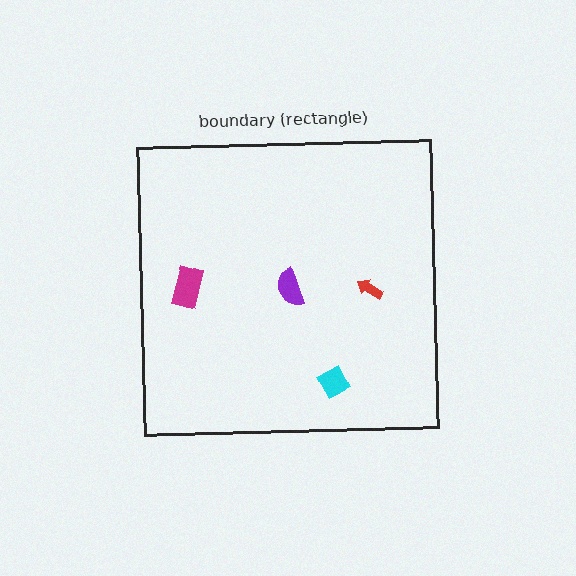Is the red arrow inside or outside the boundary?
Inside.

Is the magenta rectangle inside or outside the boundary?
Inside.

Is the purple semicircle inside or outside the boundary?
Inside.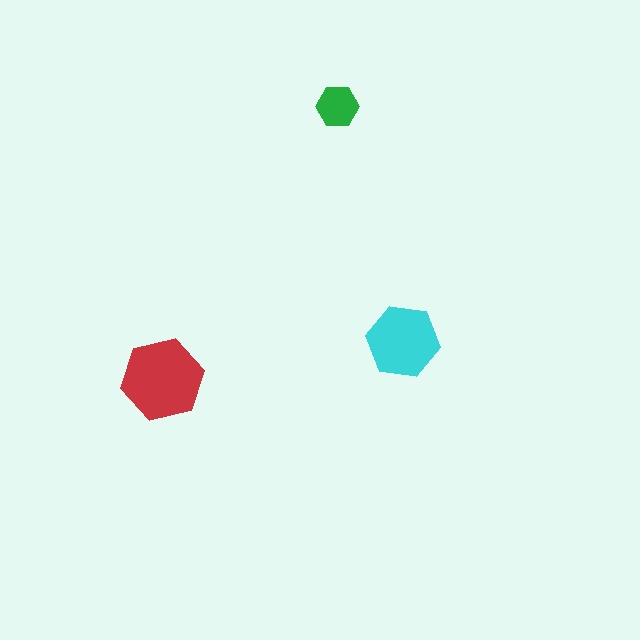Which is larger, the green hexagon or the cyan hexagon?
The cyan one.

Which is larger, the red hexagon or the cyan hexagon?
The red one.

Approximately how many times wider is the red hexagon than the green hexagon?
About 2 times wider.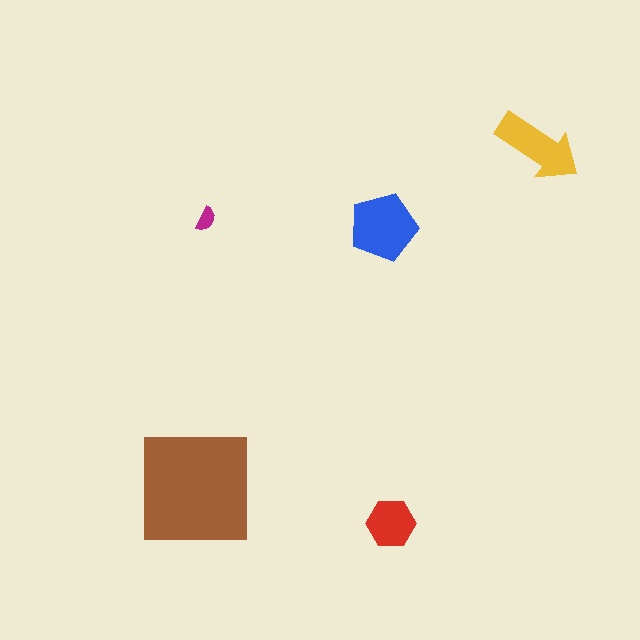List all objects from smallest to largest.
The magenta semicircle, the red hexagon, the yellow arrow, the blue pentagon, the brown square.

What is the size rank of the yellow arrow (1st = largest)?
3rd.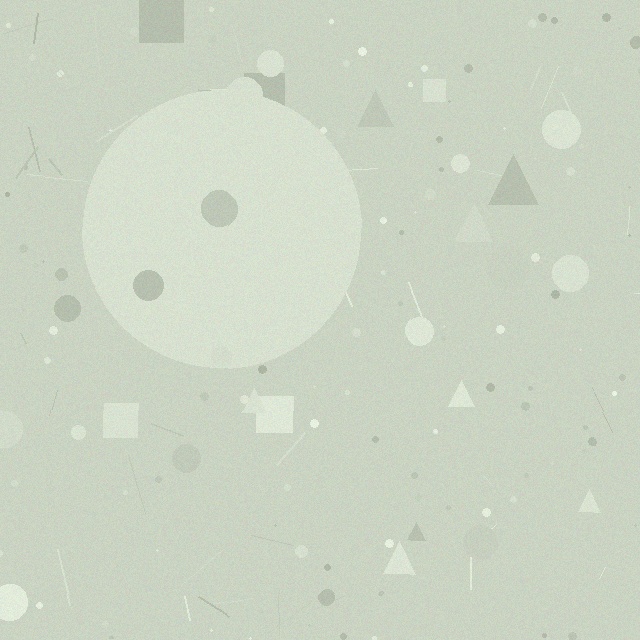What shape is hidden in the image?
A circle is hidden in the image.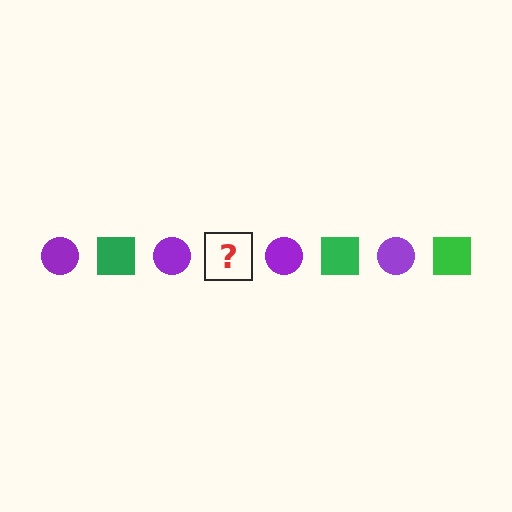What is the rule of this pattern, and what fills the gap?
The rule is that the pattern alternates between purple circle and green square. The gap should be filled with a green square.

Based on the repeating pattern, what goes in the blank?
The blank should be a green square.